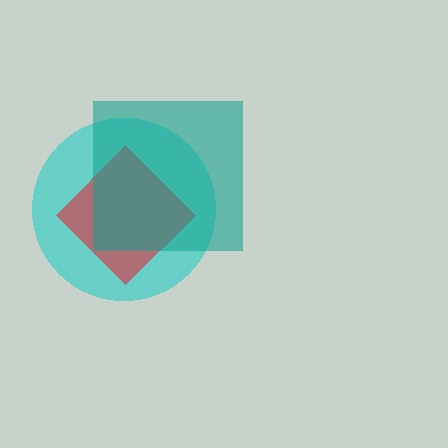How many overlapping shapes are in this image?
There are 3 overlapping shapes in the image.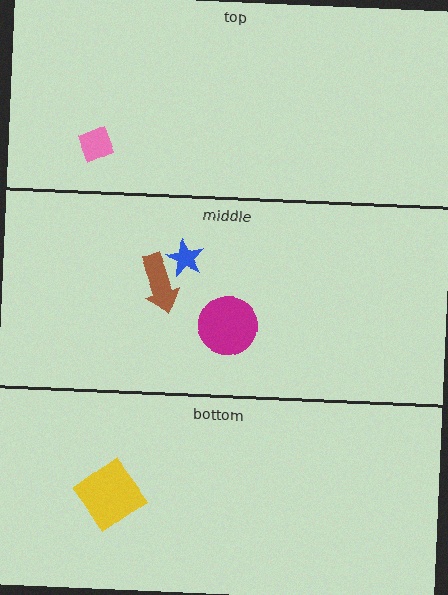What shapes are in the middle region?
The blue star, the magenta circle, the brown arrow.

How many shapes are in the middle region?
3.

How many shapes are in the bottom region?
1.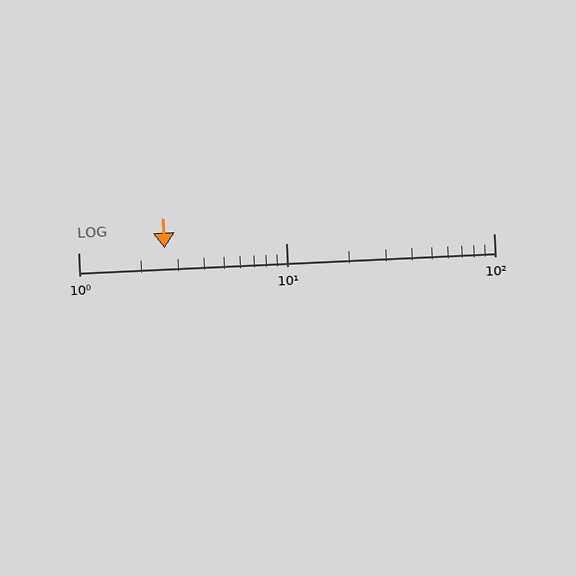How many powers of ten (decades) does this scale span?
The scale spans 2 decades, from 1 to 100.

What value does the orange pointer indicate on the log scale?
The pointer indicates approximately 2.6.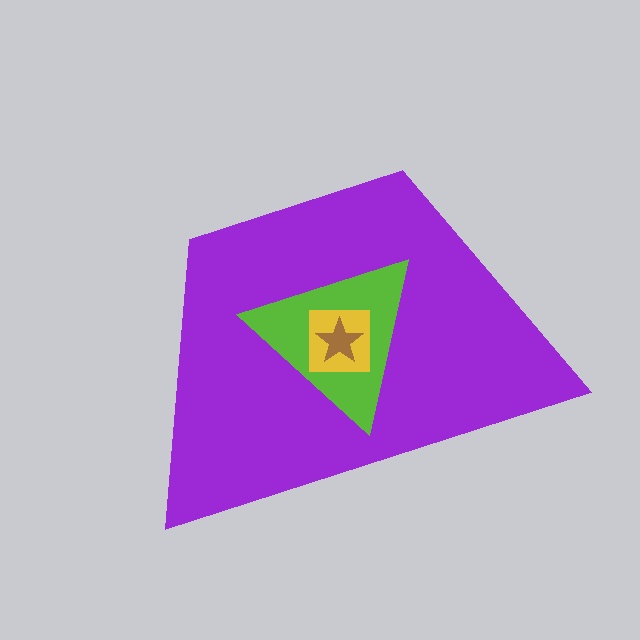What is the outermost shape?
The purple trapezoid.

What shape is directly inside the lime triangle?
The yellow square.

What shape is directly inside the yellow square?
The brown star.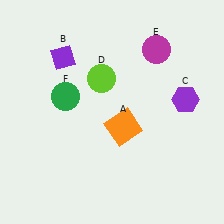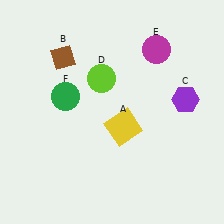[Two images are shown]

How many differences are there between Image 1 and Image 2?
There are 2 differences between the two images.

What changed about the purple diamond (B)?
In Image 1, B is purple. In Image 2, it changed to brown.